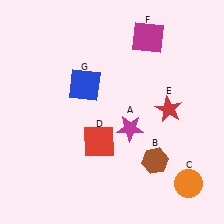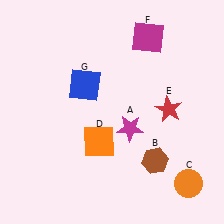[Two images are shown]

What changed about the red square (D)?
In Image 1, D is red. In Image 2, it changed to orange.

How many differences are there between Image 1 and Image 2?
There is 1 difference between the two images.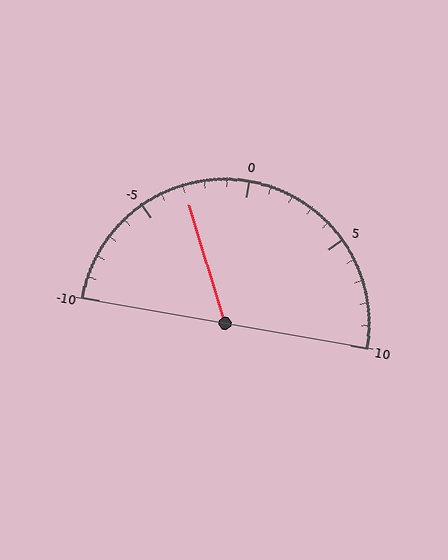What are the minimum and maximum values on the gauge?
The gauge ranges from -10 to 10.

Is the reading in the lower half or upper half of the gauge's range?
The reading is in the lower half of the range (-10 to 10).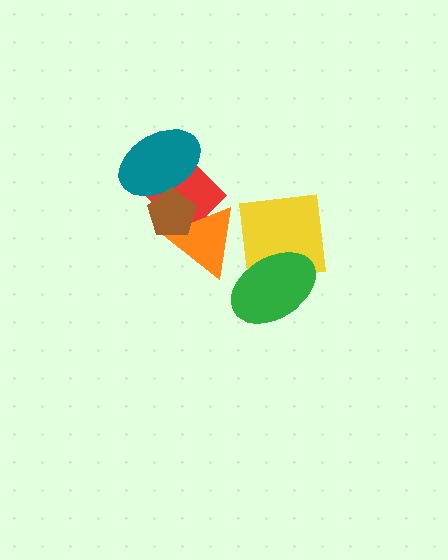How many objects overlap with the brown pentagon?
3 objects overlap with the brown pentagon.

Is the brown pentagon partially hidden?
No, no other shape covers it.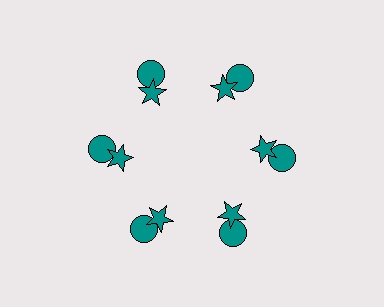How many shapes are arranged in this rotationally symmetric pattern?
There are 12 shapes, arranged in 6 groups of 2.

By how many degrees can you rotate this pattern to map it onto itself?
The pattern maps onto itself every 60 degrees of rotation.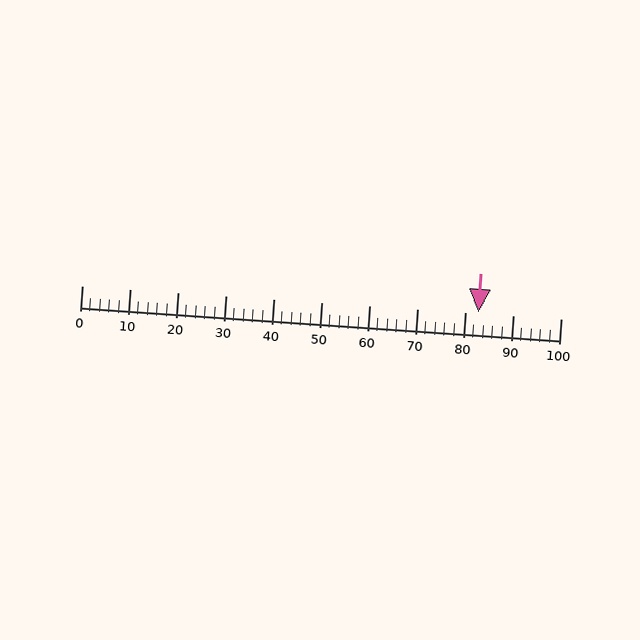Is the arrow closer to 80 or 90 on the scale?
The arrow is closer to 80.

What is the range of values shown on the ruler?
The ruler shows values from 0 to 100.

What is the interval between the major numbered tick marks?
The major tick marks are spaced 10 units apart.